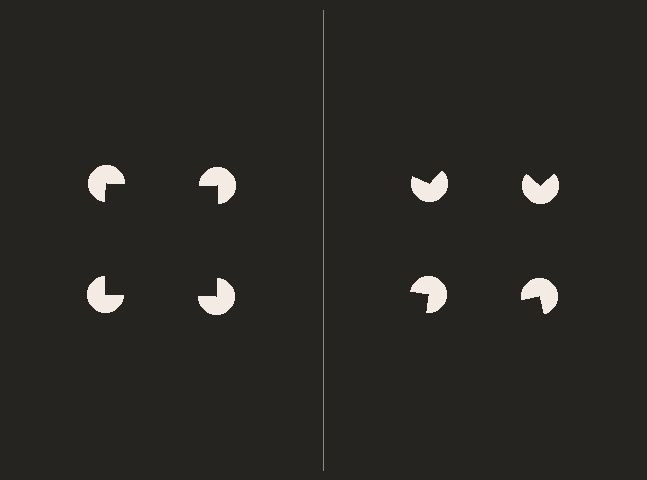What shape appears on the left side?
An illusory square.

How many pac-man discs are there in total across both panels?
8 — 4 on each side.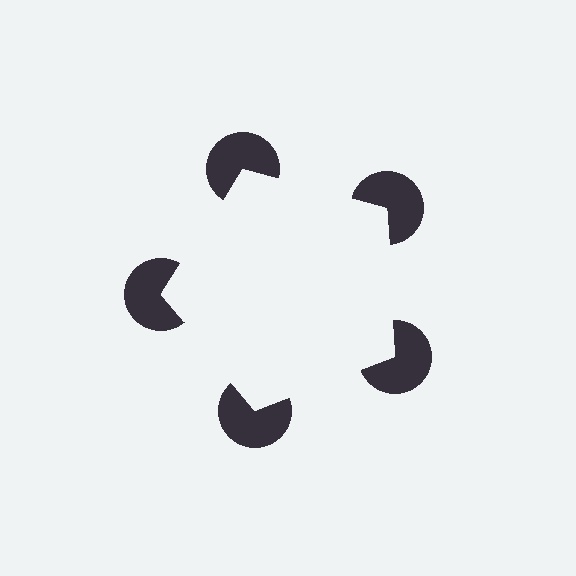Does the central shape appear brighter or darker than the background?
It typically appears slightly brighter than the background, even though no actual brightness change is drawn.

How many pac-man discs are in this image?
There are 5 — one at each vertex of the illusory pentagon.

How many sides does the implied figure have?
5 sides.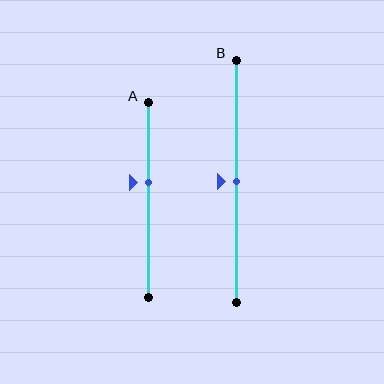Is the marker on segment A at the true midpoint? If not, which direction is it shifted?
No, the marker on segment A is shifted upward by about 9% of the segment length.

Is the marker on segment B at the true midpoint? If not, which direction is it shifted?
Yes, the marker on segment B is at the true midpoint.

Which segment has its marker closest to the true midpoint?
Segment B has its marker closest to the true midpoint.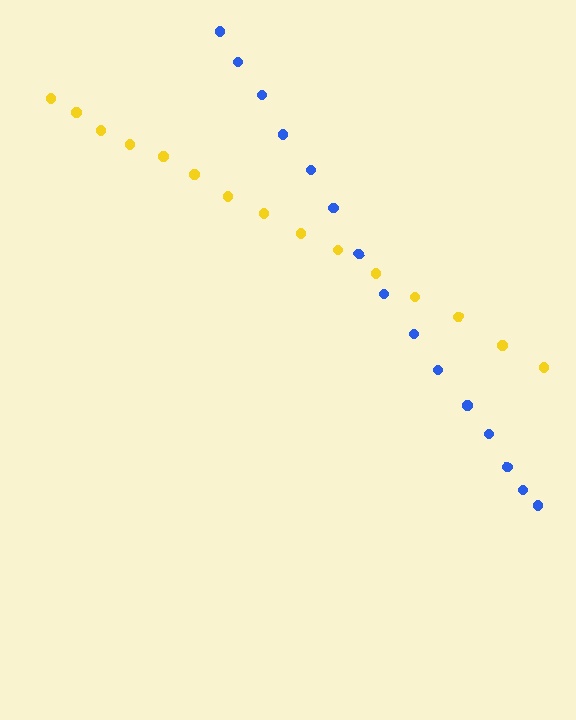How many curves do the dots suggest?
There are 2 distinct paths.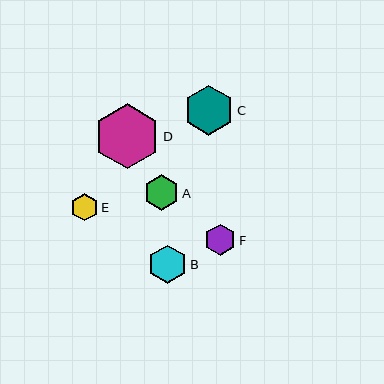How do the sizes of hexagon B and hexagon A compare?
Hexagon B and hexagon A are approximately the same size.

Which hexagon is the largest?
Hexagon D is the largest with a size of approximately 65 pixels.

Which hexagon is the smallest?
Hexagon E is the smallest with a size of approximately 28 pixels.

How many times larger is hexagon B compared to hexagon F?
Hexagon B is approximately 1.2 times the size of hexagon F.